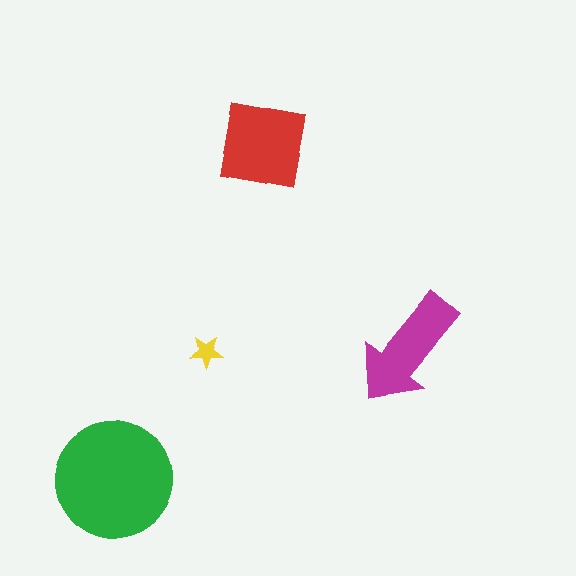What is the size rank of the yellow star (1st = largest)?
4th.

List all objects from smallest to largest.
The yellow star, the magenta arrow, the red square, the green circle.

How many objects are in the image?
There are 4 objects in the image.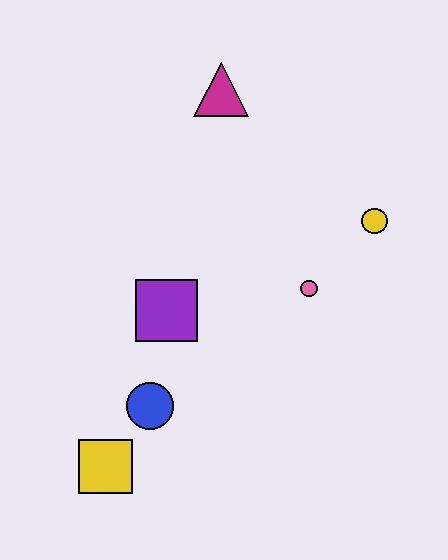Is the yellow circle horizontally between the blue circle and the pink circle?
No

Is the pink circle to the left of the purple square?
No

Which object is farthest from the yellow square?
The magenta triangle is farthest from the yellow square.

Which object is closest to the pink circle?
The yellow circle is closest to the pink circle.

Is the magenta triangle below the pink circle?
No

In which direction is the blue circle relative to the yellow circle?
The blue circle is to the left of the yellow circle.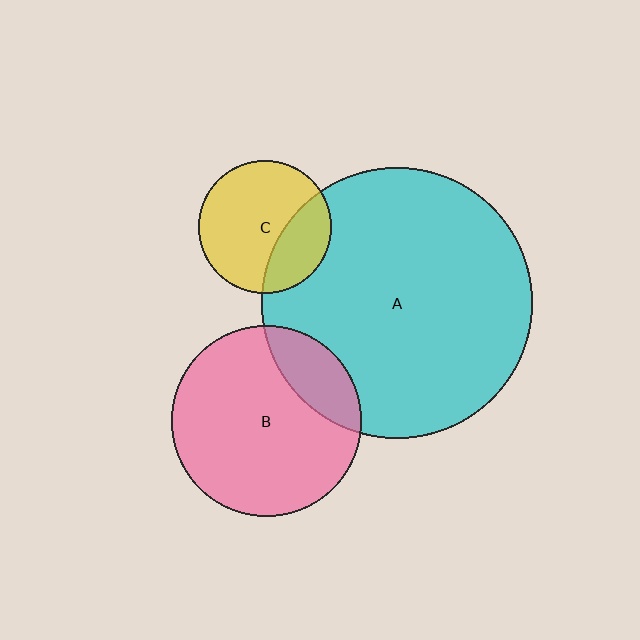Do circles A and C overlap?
Yes.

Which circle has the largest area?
Circle A (cyan).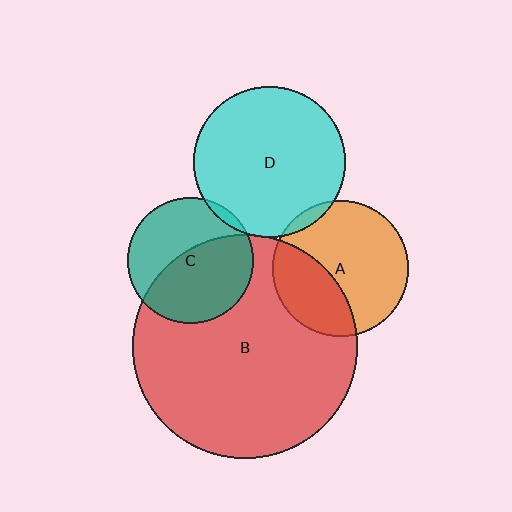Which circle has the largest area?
Circle B (red).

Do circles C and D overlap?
Yes.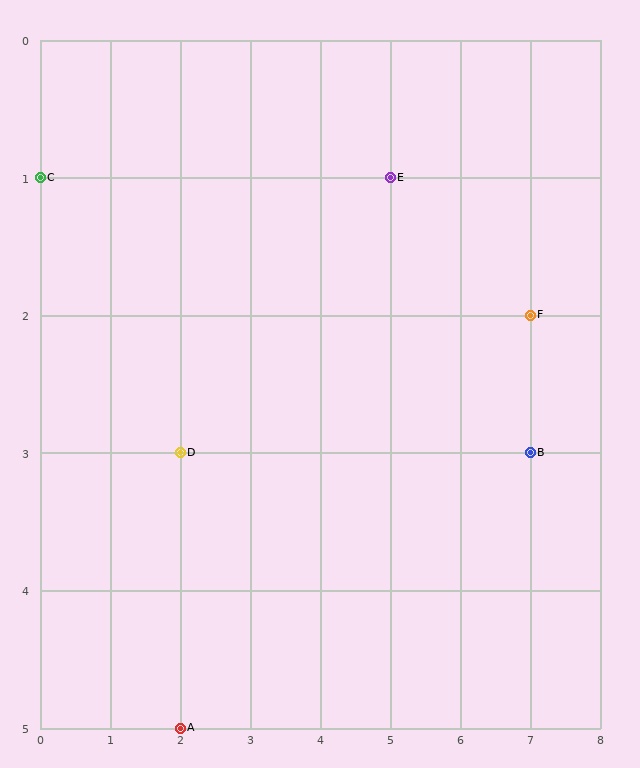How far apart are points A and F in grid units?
Points A and F are 5 columns and 3 rows apart (about 5.8 grid units diagonally).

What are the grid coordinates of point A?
Point A is at grid coordinates (2, 5).